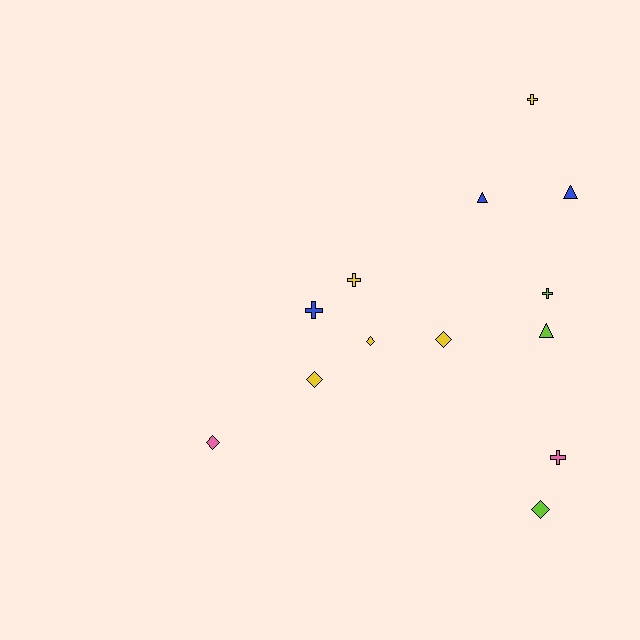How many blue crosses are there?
There is 1 blue cross.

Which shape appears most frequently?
Cross, with 5 objects.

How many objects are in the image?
There are 13 objects.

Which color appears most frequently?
Yellow, with 5 objects.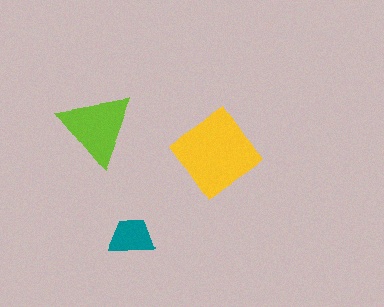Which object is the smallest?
The teal trapezoid.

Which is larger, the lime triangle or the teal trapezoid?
The lime triangle.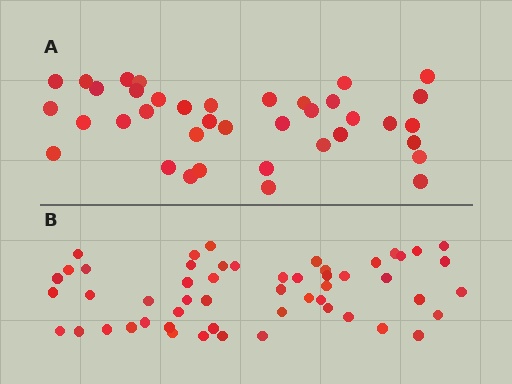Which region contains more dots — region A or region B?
Region B (the bottom region) has more dots.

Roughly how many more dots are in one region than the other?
Region B has approximately 15 more dots than region A.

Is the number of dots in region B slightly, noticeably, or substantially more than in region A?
Region B has noticeably more, but not dramatically so. The ratio is roughly 1.4 to 1.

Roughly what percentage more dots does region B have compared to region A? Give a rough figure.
About 40% more.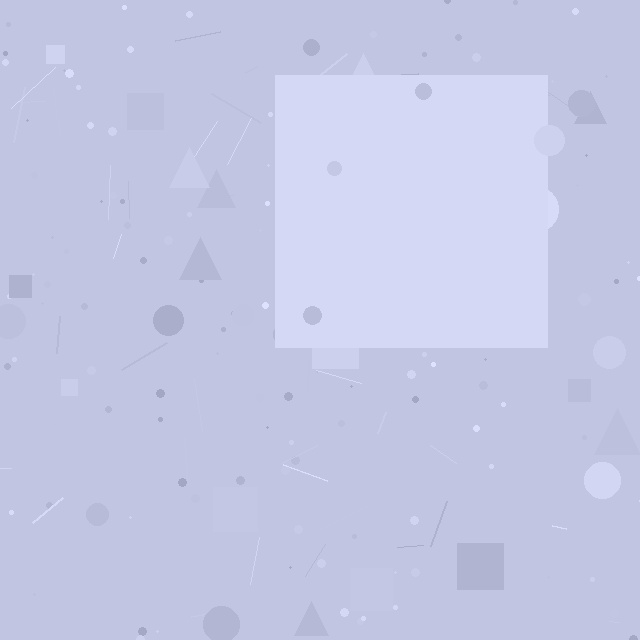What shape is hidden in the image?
A square is hidden in the image.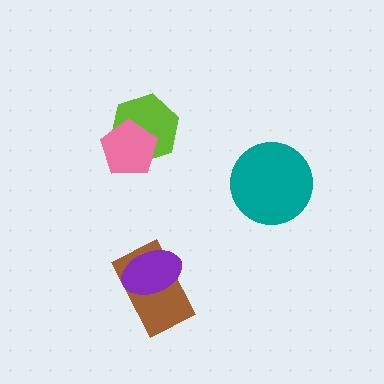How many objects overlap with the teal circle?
0 objects overlap with the teal circle.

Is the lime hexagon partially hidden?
Yes, it is partially covered by another shape.